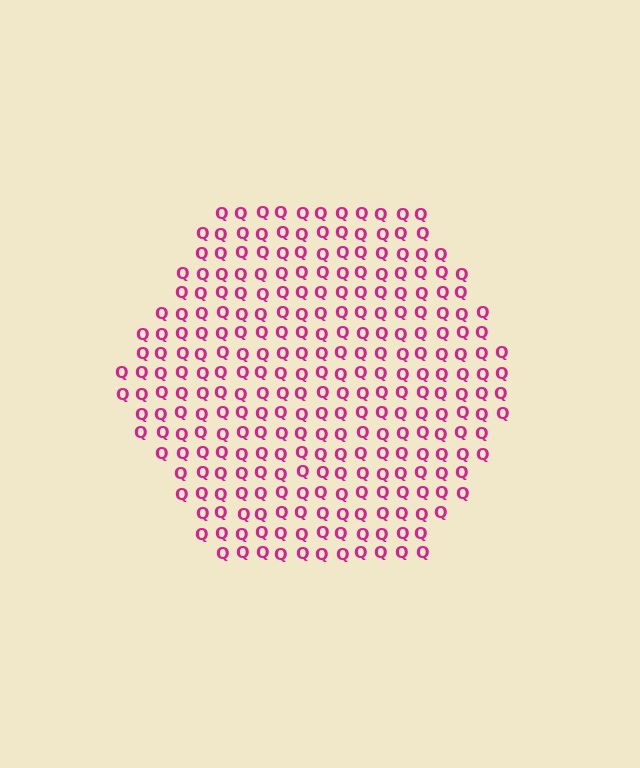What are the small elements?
The small elements are letter Q's.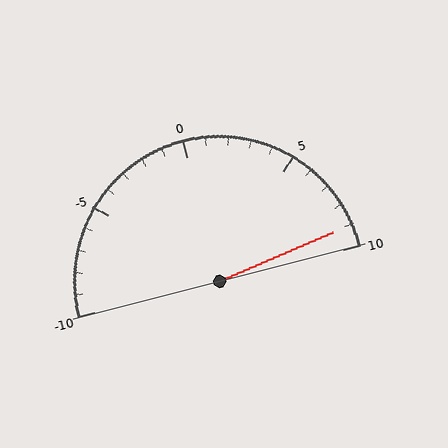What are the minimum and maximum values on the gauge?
The gauge ranges from -10 to 10.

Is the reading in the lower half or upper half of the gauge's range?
The reading is in the upper half of the range (-10 to 10).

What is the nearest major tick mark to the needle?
The nearest major tick mark is 10.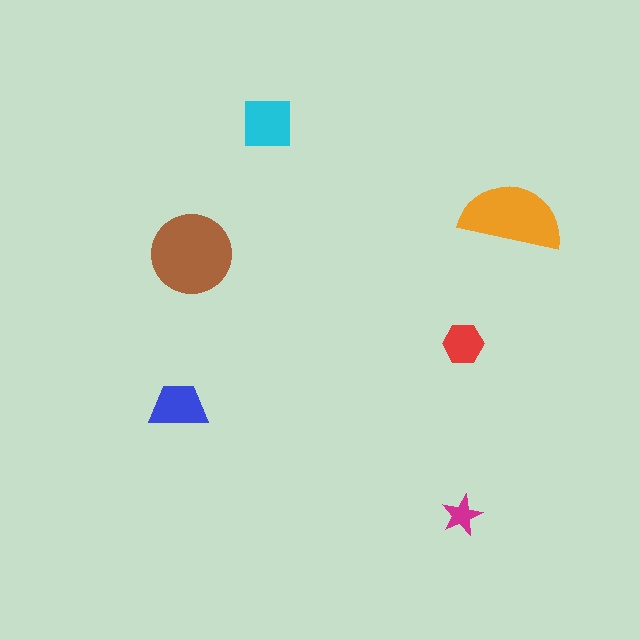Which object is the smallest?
The magenta star.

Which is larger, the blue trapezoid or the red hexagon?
The blue trapezoid.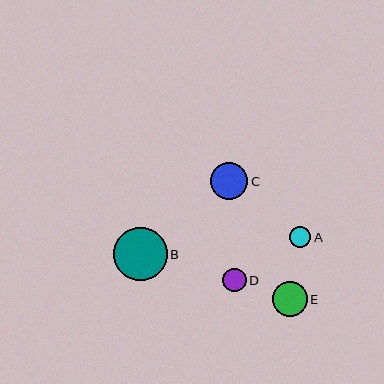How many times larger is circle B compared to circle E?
Circle B is approximately 1.5 times the size of circle E.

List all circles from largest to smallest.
From largest to smallest: B, C, E, D, A.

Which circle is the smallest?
Circle A is the smallest with a size of approximately 21 pixels.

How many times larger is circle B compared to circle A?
Circle B is approximately 2.5 times the size of circle A.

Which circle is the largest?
Circle B is the largest with a size of approximately 54 pixels.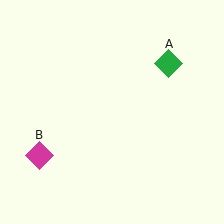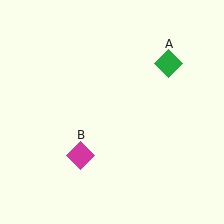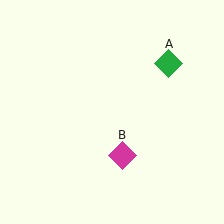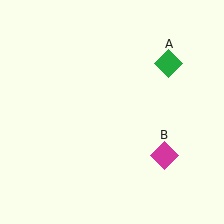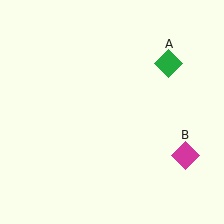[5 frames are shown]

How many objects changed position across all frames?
1 object changed position: magenta diamond (object B).